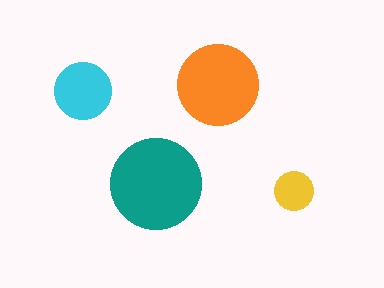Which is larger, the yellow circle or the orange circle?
The orange one.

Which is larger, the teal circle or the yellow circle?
The teal one.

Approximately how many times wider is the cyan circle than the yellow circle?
About 1.5 times wider.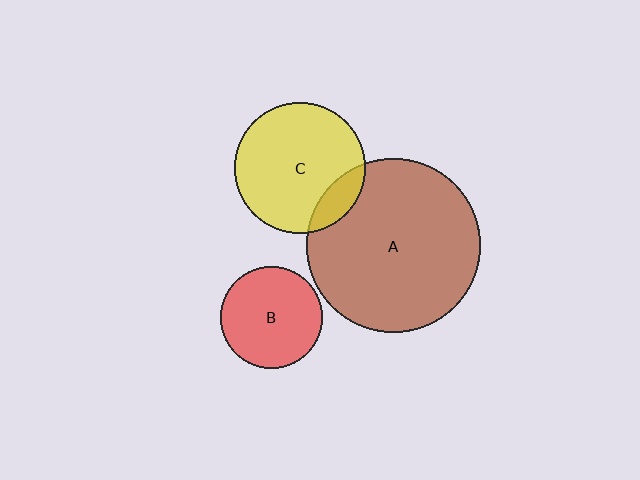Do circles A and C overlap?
Yes.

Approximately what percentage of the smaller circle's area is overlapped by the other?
Approximately 15%.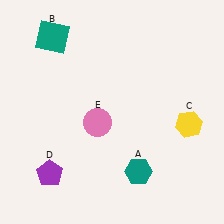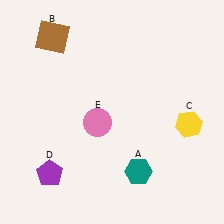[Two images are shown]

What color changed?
The square (B) changed from teal in Image 1 to brown in Image 2.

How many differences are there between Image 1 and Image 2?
There is 1 difference between the two images.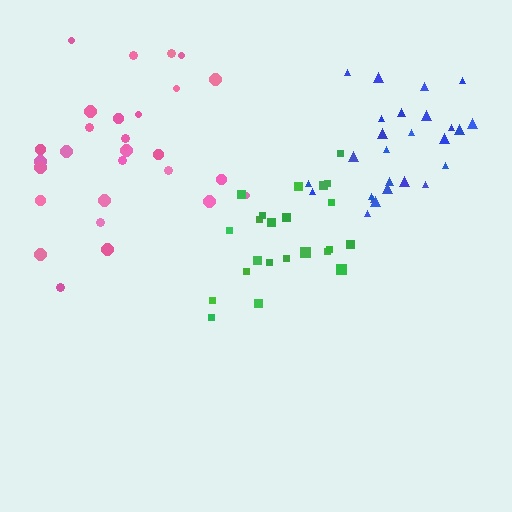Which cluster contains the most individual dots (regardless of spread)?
Pink (29).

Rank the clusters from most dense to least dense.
blue, green, pink.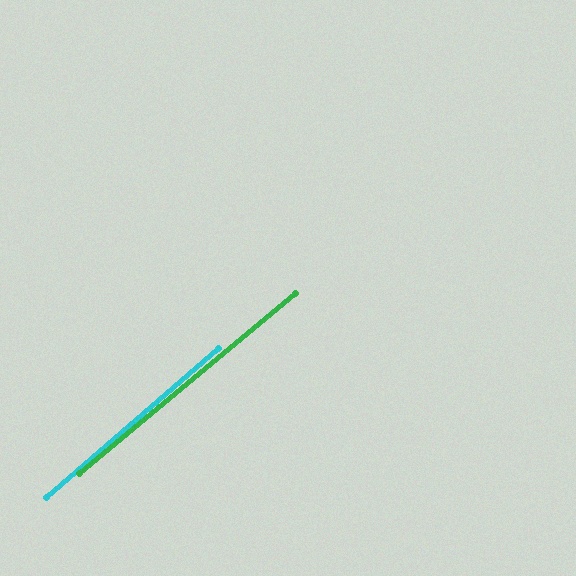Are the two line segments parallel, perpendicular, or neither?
Parallel — their directions differ by only 1.3°.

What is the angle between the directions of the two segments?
Approximately 1 degree.